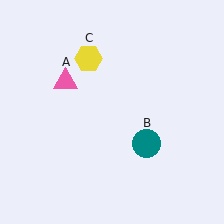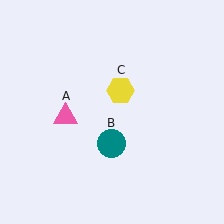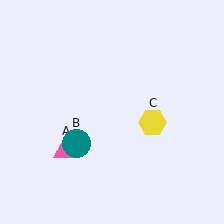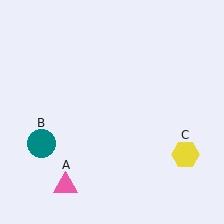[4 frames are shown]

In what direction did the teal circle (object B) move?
The teal circle (object B) moved left.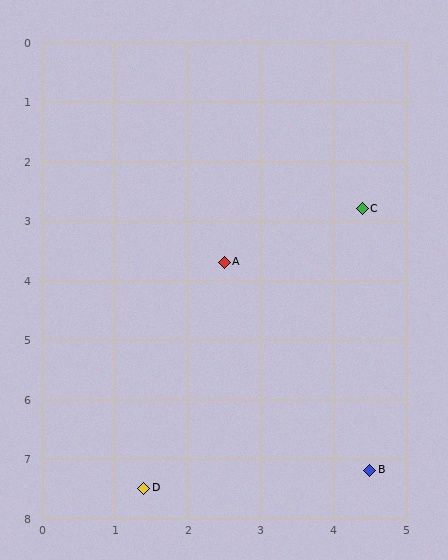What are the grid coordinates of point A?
Point A is at approximately (2.5, 3.7).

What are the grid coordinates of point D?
Point D is at approximately (1.4, 7.5).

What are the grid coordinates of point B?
Point B is at approximately (4.5, 7.2).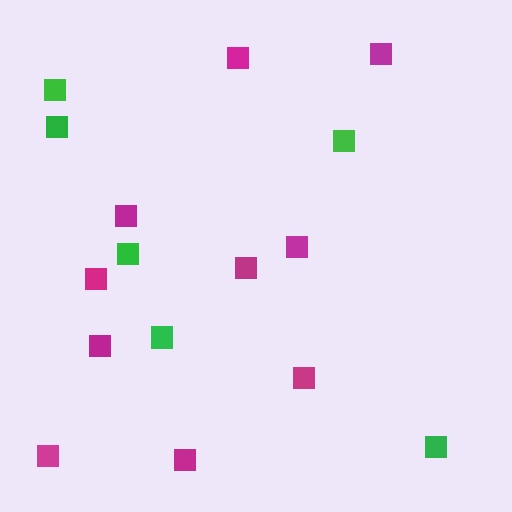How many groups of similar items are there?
There are 2 groups: one group of magenta squares (10) and one group of green squares (6).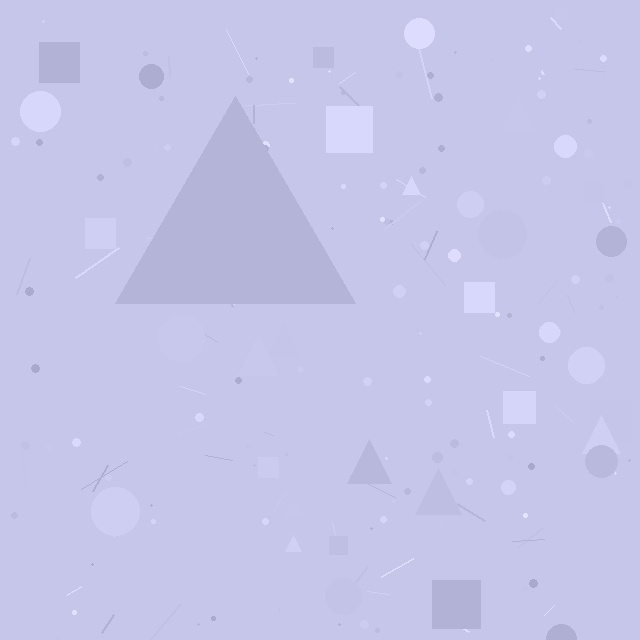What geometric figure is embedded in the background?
A triangle is embedded in the background.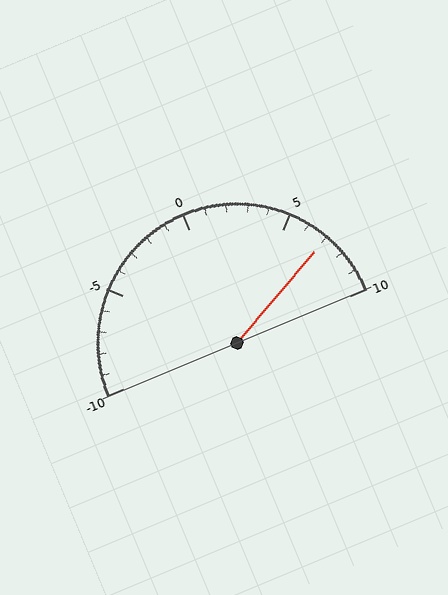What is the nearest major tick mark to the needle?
The nearest major tick mark is 5.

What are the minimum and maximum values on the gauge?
The gauge ranges from -10 to 10.